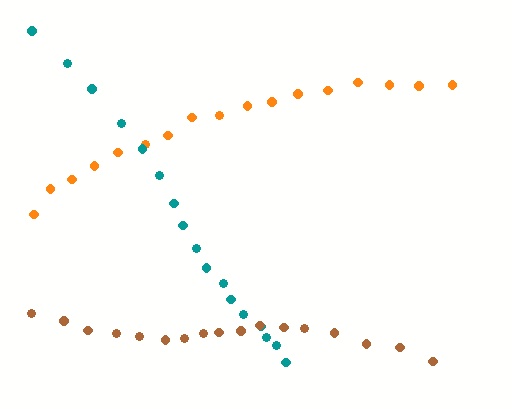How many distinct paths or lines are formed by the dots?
There are 3 distinct paths.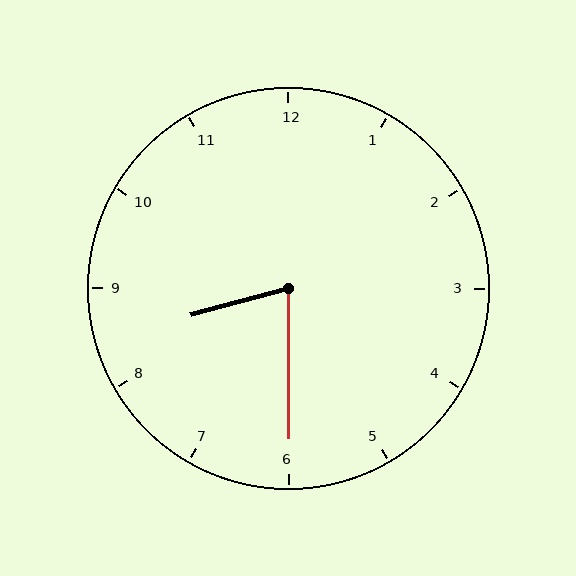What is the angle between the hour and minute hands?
Approximately 75 degrees.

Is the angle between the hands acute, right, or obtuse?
It is acute.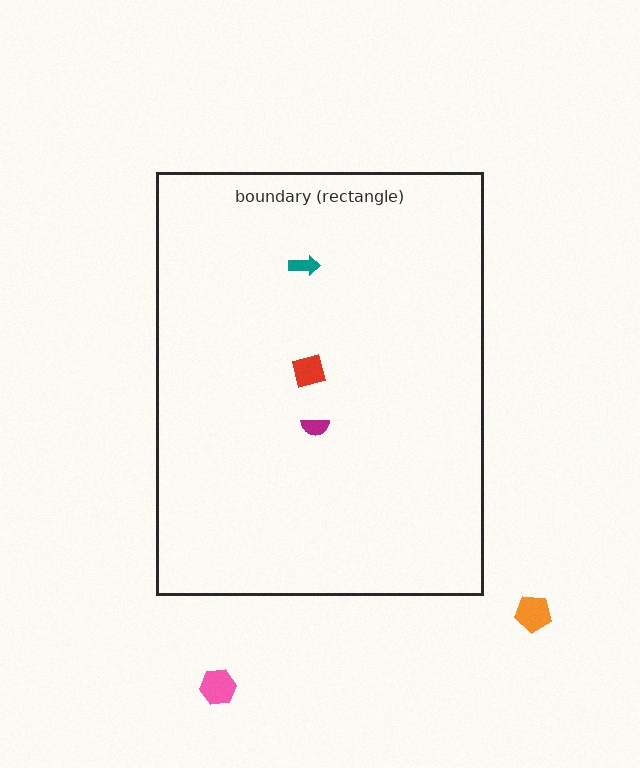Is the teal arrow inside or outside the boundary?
Inside.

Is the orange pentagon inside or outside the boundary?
Outside.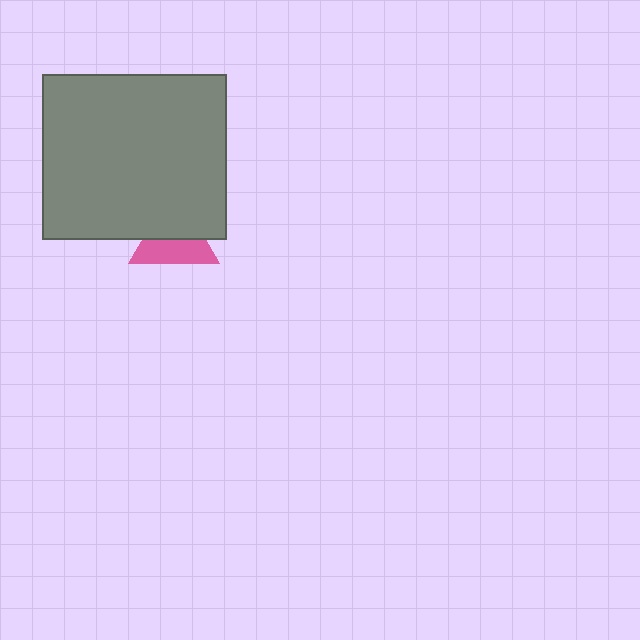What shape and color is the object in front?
The object in front is a gray rectangle.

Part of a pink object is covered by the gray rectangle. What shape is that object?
It is a triangle.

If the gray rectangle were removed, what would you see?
You would see the complete pink triangle.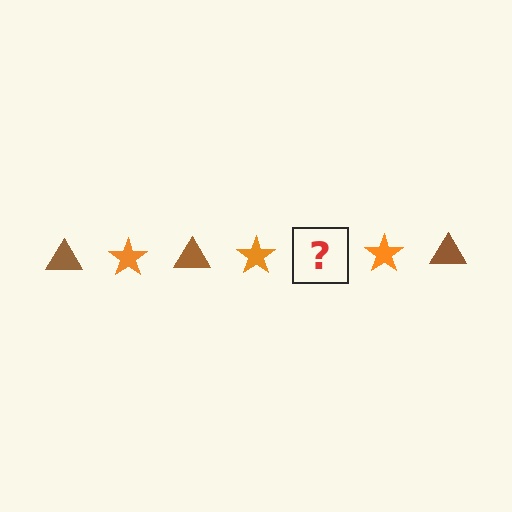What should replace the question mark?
The question mark should be replaced with a brown triangle.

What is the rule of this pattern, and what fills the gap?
The rule is that the pattern alternates between brown triangle and orange star. The gap should be filled with a brown triangle.